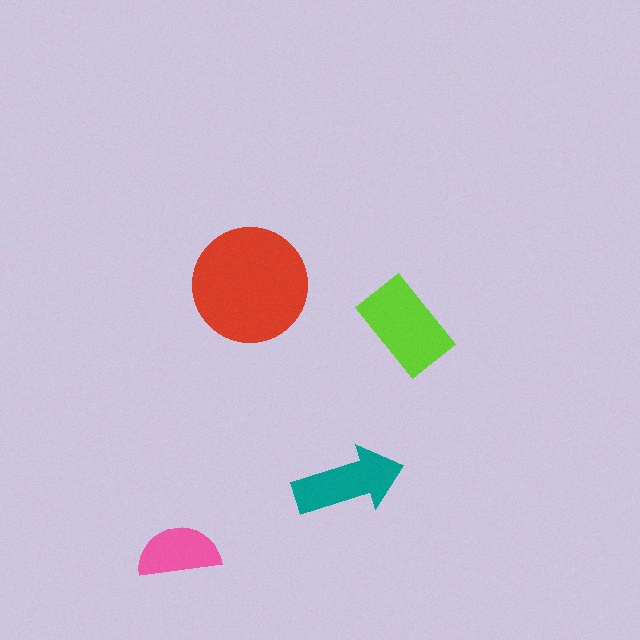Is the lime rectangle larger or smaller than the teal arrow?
Larger.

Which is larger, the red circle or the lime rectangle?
The red circle.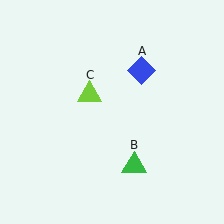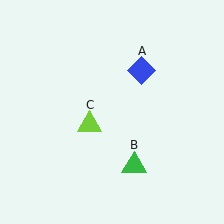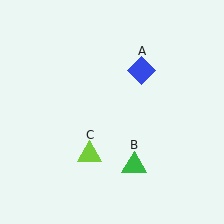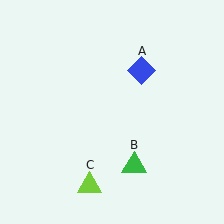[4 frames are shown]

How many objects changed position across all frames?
1 object changed position: lime triangle (object C).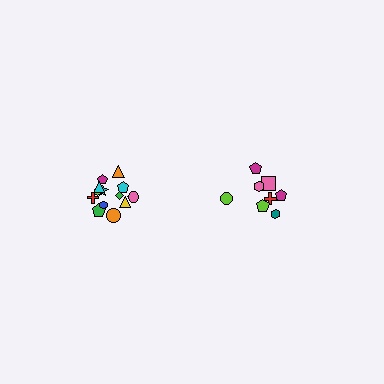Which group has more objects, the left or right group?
The left group.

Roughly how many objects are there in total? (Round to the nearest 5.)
Roughly 25 objects in total.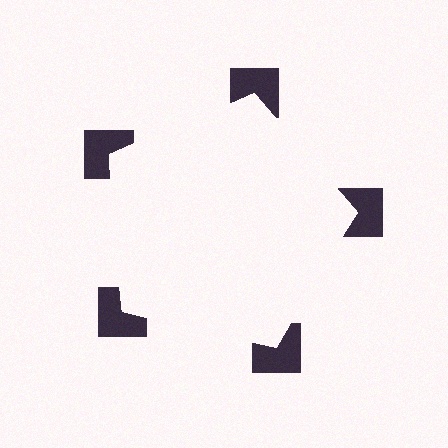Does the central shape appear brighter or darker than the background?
It typically appears slightly brighter than the background, even though no actual brightness change is drawn.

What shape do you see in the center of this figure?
An illusory pentagon — its edges are inferred from the aligned wedge cuts in the notched squares, not physically drawn.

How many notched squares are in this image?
There are 5 — one at each vertex of the illusory pentagon.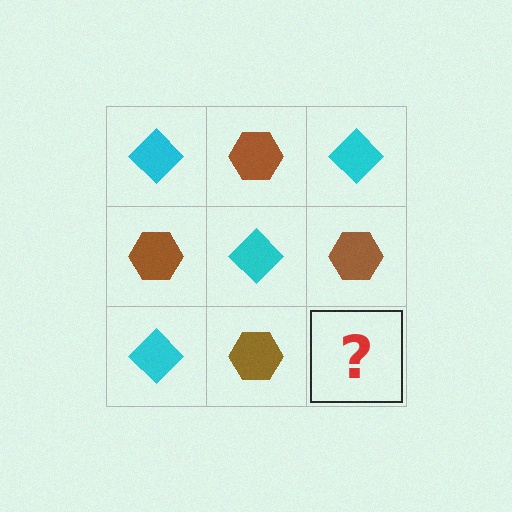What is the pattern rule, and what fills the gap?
The rule is that it alternates cyan diamond and brown hexagon in a checkerboard pattern. The gap should be filled with a cyan diamond.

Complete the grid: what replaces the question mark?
The question mark should be replaced with a cyan diamond.